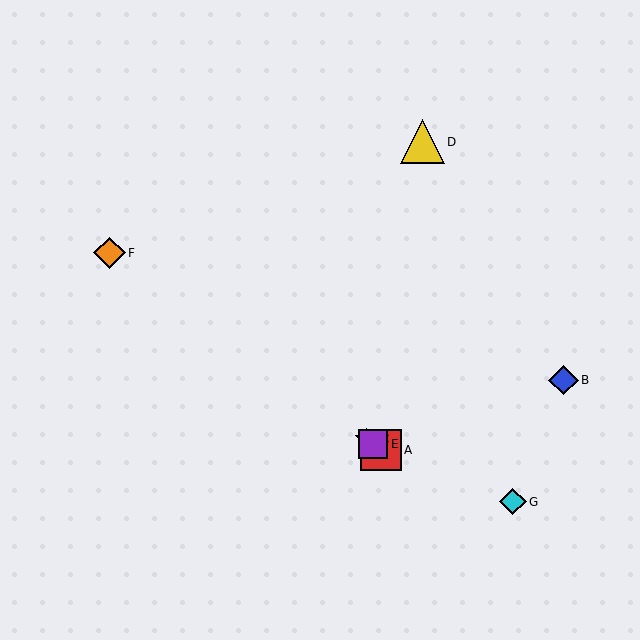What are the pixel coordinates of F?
Object F is at (109, 253).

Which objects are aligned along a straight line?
Objects A, C, E, F are aligned along a straight line.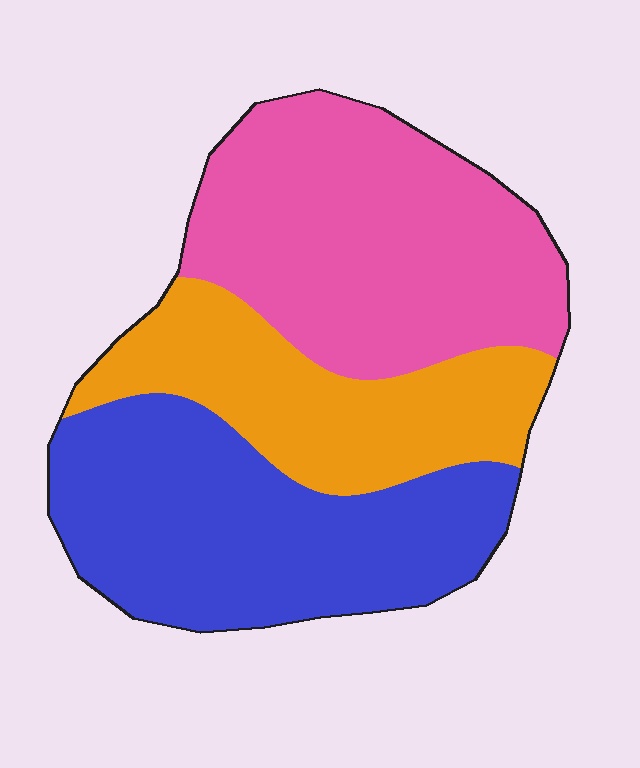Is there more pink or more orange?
Pink.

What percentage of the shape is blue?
Blue covers around 35% of the shape.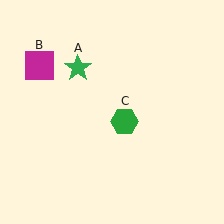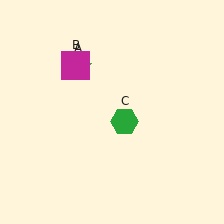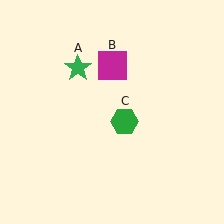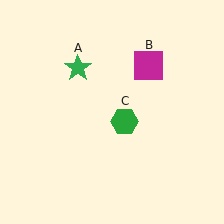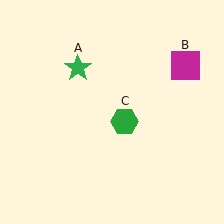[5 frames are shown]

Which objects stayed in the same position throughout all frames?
Green star (object A) and green hexagon (object C) remained stationary.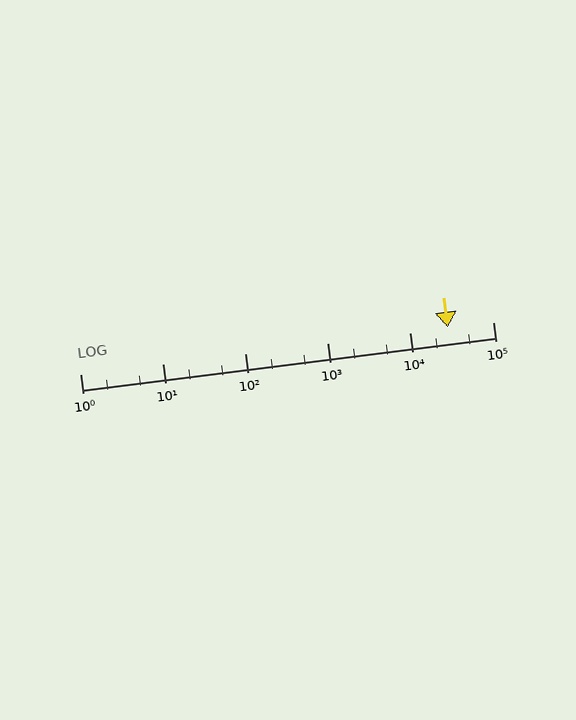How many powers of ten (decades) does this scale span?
The scale spans 5 decades, from 1 to 100000.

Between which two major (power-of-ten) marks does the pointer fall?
The pointer is between 10000 and 100000.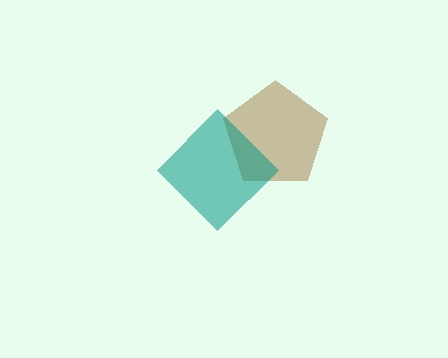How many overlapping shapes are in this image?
There are 2 overlapping shapes in the image.